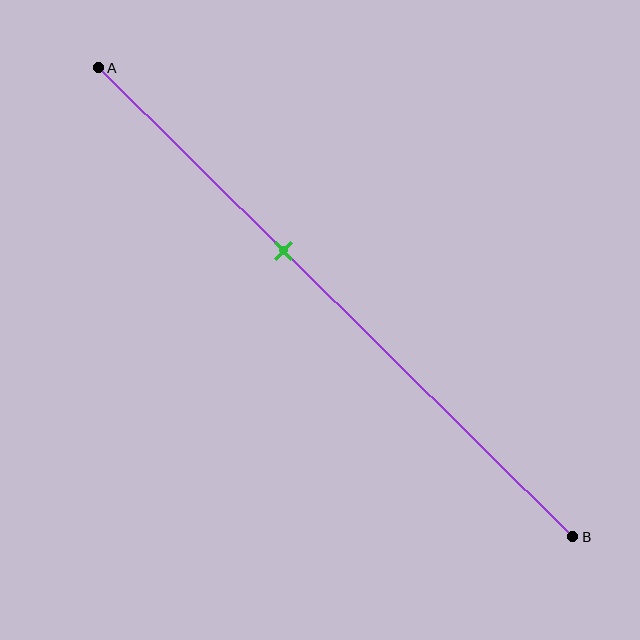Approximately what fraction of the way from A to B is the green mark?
The green mark is approximately 40% of the way from A to B.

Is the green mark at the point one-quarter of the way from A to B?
No, the mark is at about 40% from A, not at the 25% one-quarter point.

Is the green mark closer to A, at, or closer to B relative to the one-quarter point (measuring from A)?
The green mark is closer to point B than the one-quarter point of segment AB.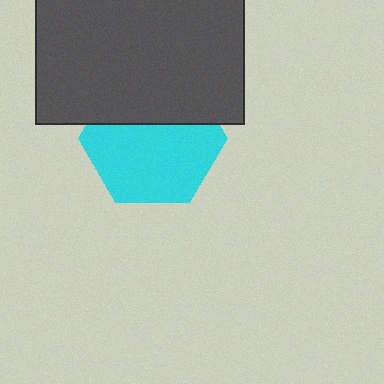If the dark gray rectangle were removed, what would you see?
You would see the complete cyan hexagon.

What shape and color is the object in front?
The object in front is a dark gray rectangle.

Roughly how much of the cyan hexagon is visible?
About half of it is visible (roughly 63%).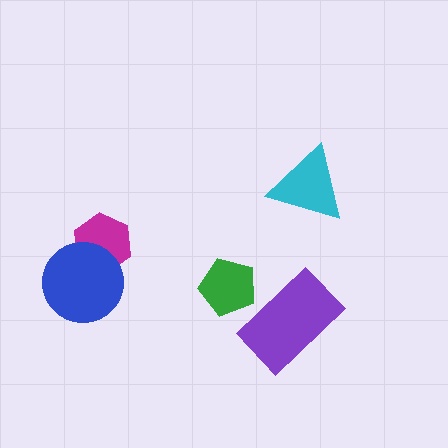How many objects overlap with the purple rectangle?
0 objects overlap with the purple rectangle.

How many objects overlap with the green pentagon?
0 objects overlap with the green pentagon.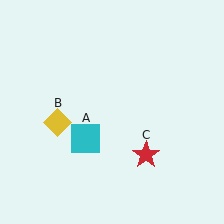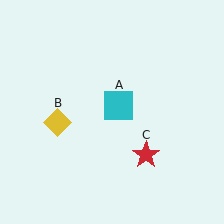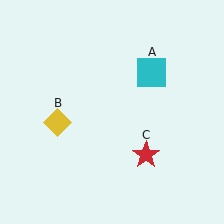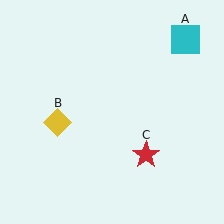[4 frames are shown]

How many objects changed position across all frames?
1 object changed position: cyan square (object A).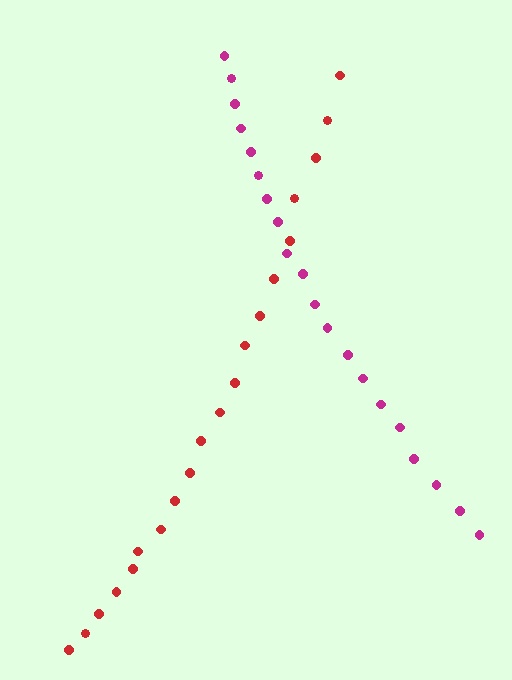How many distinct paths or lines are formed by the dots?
There are 2 distinct paths.